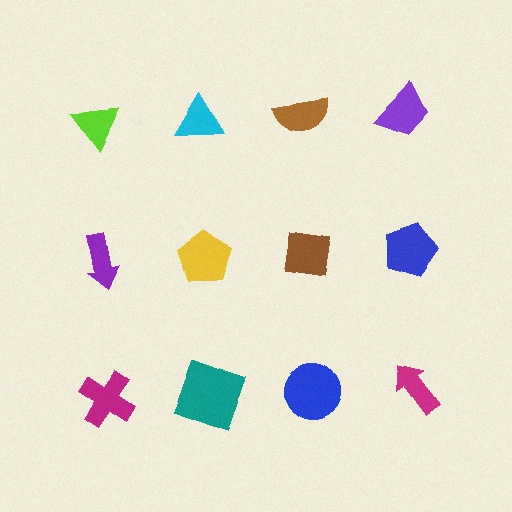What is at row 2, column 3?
A brown square.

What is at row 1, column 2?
A cyan triangle.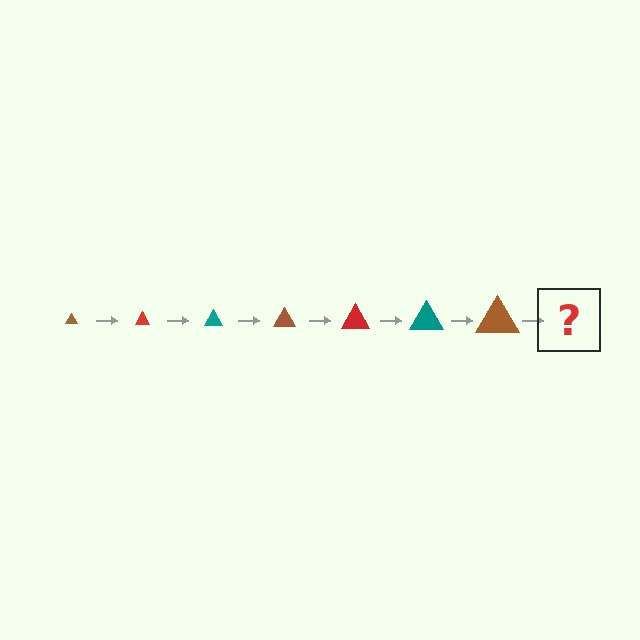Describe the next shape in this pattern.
It should be a red triangle, larger than the previous one.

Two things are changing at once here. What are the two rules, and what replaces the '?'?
The two rules are that the triangle grows larger each step and the color cycles through brown, red, and teal. The '?' should be a red triangle, larger than the previous one.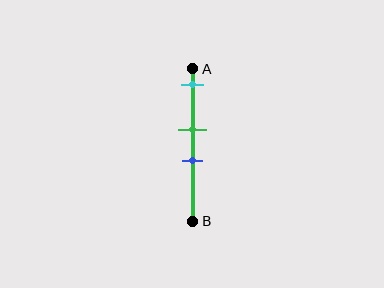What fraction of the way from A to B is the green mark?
The green mark is approximately 40% (0.4) of the way from A to B.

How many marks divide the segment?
There are 3 marks dividing the segment.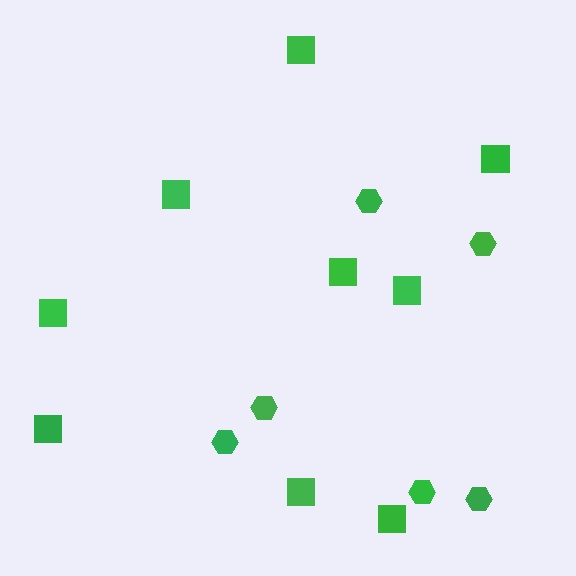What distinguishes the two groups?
There are 2 groups: one group of hexagons (6) and one group of squares (9).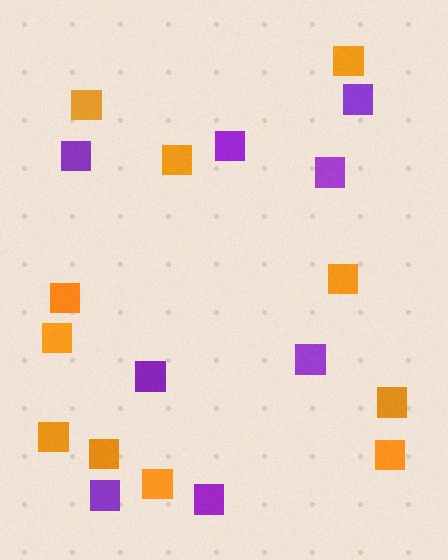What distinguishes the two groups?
There are 2 groups: one group of purple squares (8) and one group of orange squares (11).